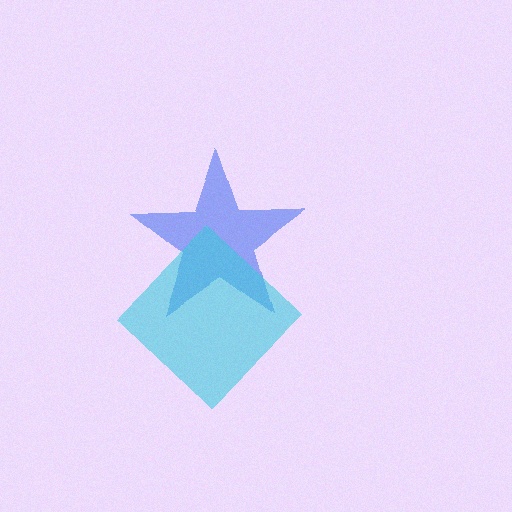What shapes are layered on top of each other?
The layered shapes are: a blue star, a cyan diamond.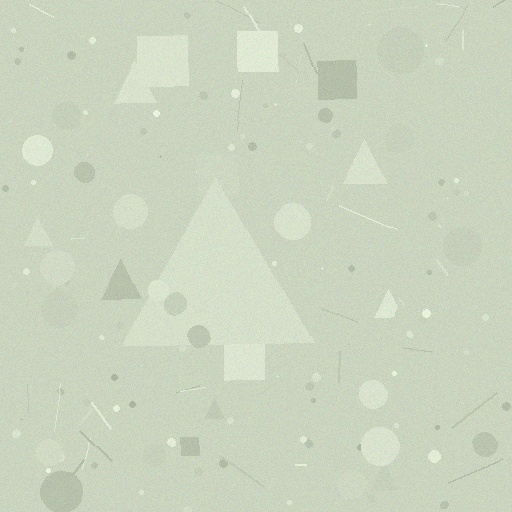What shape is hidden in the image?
A triangle is hidden in the image.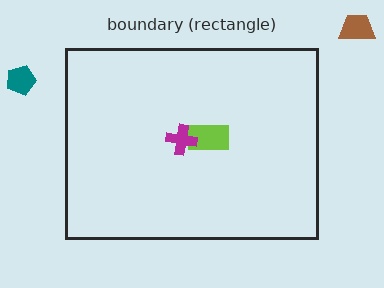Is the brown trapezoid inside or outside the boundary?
Outside.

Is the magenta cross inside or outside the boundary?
Inside.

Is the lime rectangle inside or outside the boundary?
Inside.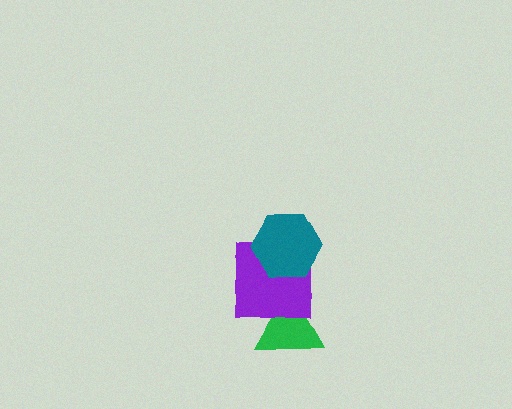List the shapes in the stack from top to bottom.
From top to bottom: the teal hexagon, the purple square, the green triangle.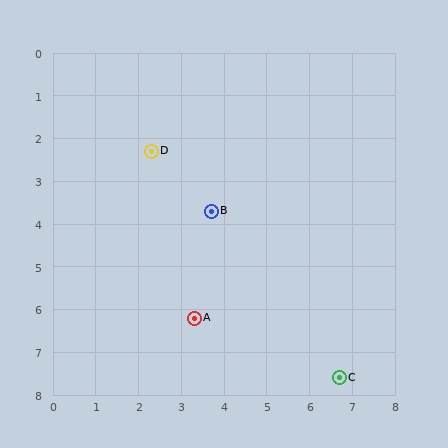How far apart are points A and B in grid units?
Points A and B are about 2.5 grid units apart.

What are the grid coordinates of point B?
Point B is at approximately (3.7, 3.7).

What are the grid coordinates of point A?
Point A is at approximately (3.3, 6.2).